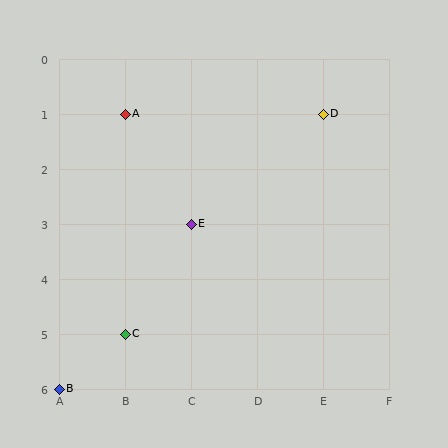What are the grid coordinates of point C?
Point C is at grid coordinates (B, 5).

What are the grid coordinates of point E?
Point E is at grid coordinates (C, 3).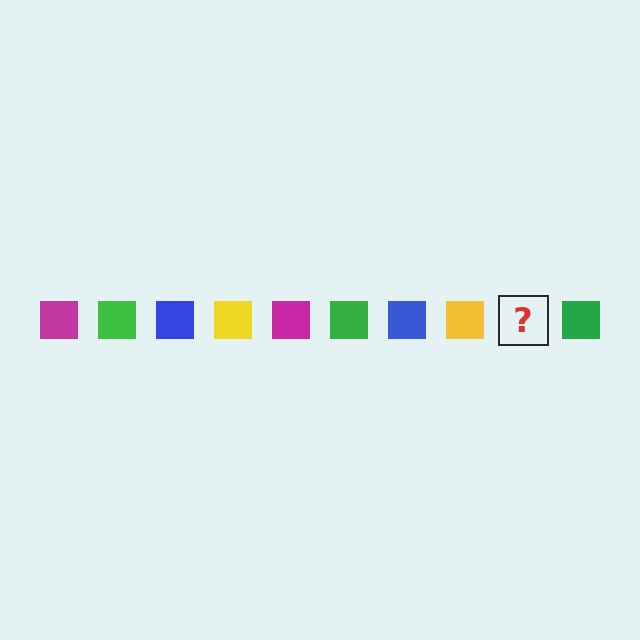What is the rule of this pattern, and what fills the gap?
The rule is that the pattern cycles through magenta, green, blue, yellow squares. The gap should be filled with a magenta square.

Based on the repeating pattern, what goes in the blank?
The blank should be a magenta square.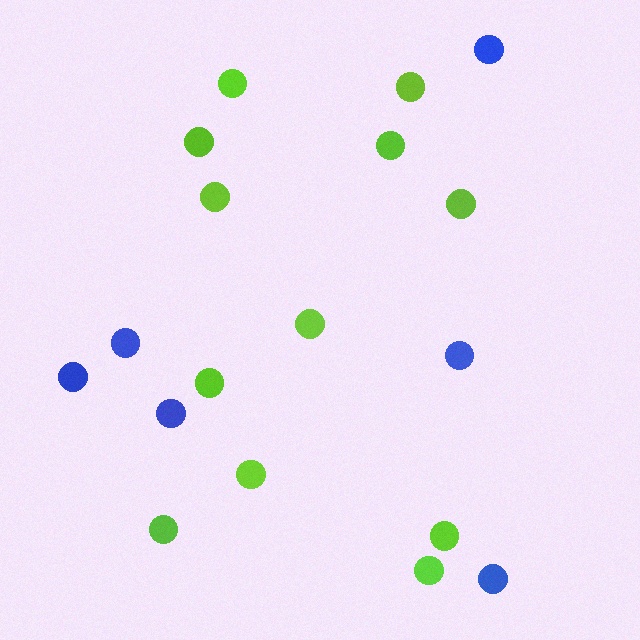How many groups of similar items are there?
There are 2 groups: one group of lime circles (12) and one group of blue circles (6).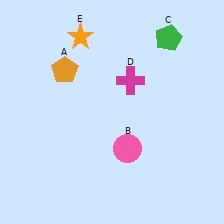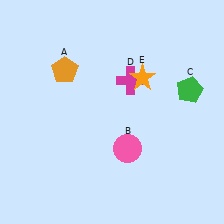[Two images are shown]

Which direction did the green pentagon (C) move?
The green pentagon (C) moved down.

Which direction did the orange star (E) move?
The orange star (E) moved right.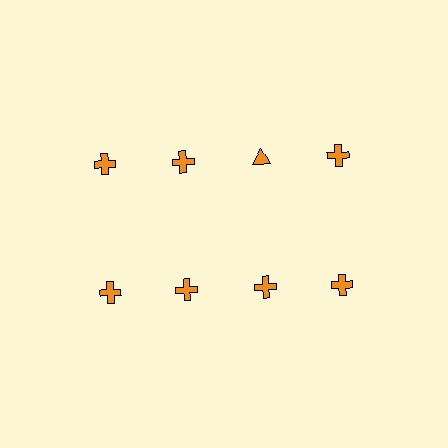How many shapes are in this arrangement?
There are 8 shapes arranged in a grid pattern.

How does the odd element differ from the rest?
It has a different shape: triangle instead of cross.